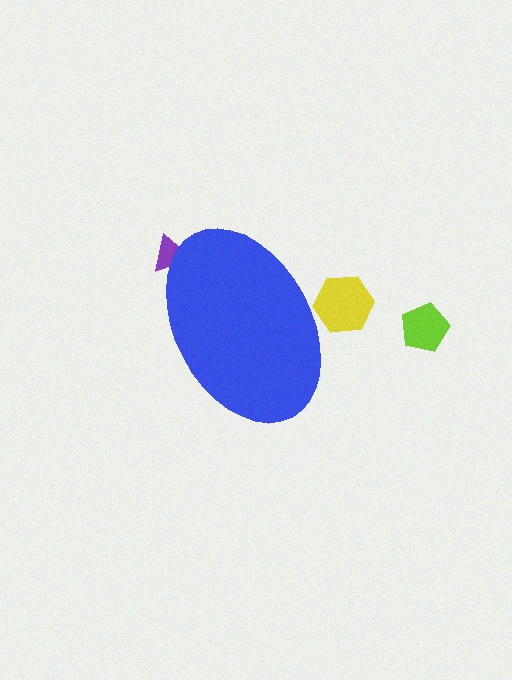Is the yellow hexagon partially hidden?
Yes, the yellow hexagon is partially hidden behind the blue ellipse.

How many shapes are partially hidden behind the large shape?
2 shapes are partially hidden.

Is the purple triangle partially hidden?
Yes, the purple triangle is partially hidden behind the blue ellipse.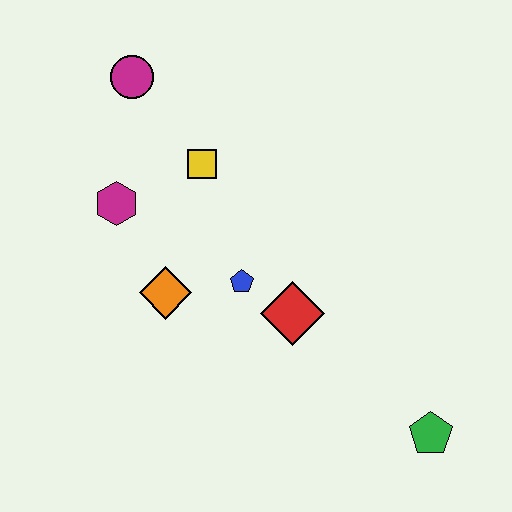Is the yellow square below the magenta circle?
Yes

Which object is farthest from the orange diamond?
The green pentagon is farthest from the orange diamond.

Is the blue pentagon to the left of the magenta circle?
No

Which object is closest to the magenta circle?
The yellow square is closest to the magenta circle.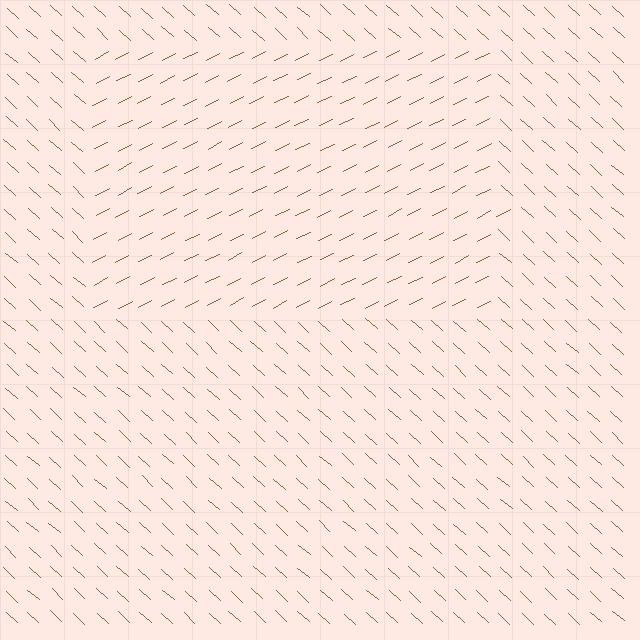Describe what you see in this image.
The image is filled with small brown line segments. A rectangle region in the image has lines oriented differently from the surrounding lines, creating a visible texture boundary.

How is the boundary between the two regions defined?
The boundary is defined purely by a change in line orientation (approximately 69 degrees difference). All lines are the same color and thickness.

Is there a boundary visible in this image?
Yes, there is a texture boundary formed by a change in line orientation.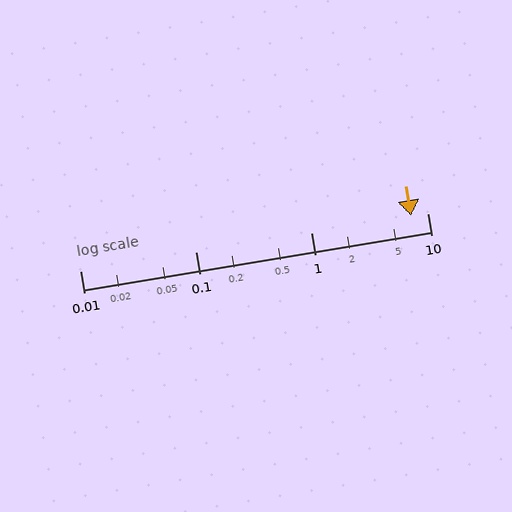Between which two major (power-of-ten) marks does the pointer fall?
The pointer is between 1 and 10.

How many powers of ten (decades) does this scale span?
The scale spans 3 decades, from 0.01 to 10.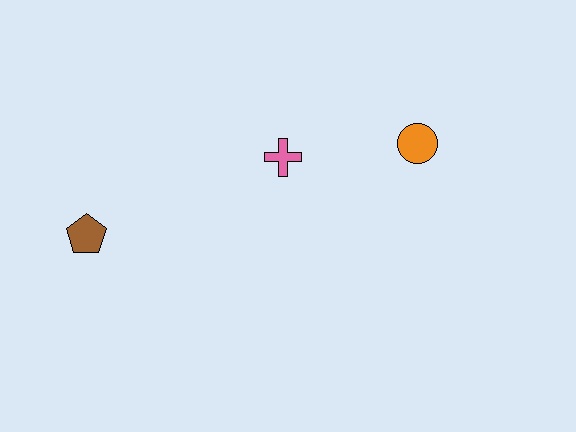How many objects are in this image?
There are 3 objects.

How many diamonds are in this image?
There are no diamonds.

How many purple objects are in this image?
There are no purple objects.